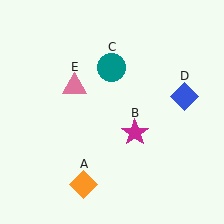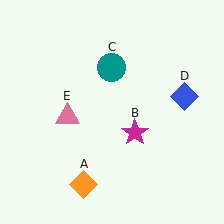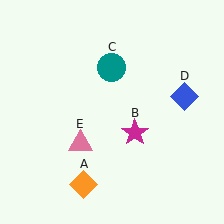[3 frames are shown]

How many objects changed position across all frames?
1 object changed position: pink triangle (object E).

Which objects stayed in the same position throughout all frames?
Orange diamond (object A) and magenta star (object B) and teal circle (object C) and blue diamond (object D) remained stationary.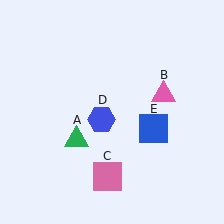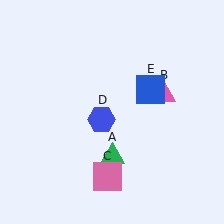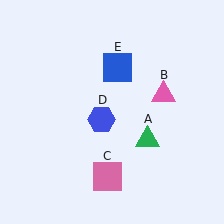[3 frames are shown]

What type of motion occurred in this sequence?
The green triangle (object A), blue square (object E) rotated counterclockwise around the center of the scene.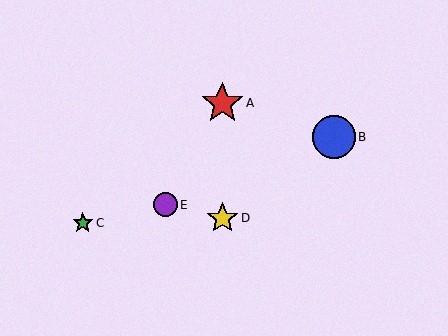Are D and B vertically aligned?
No, D is at x≈222 and B is at x≈334.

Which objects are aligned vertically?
Objects A, D are aligned vertically.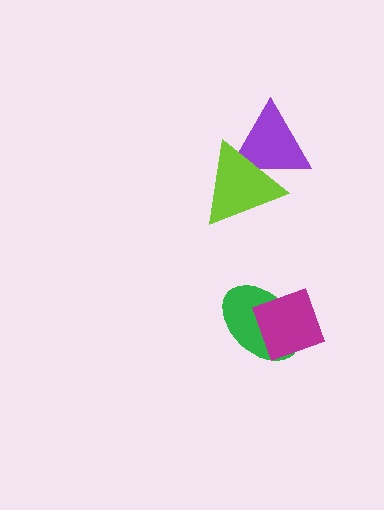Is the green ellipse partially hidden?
Yes, it is partially covered by another shape.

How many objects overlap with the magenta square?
1 object overlaps with the magenta square.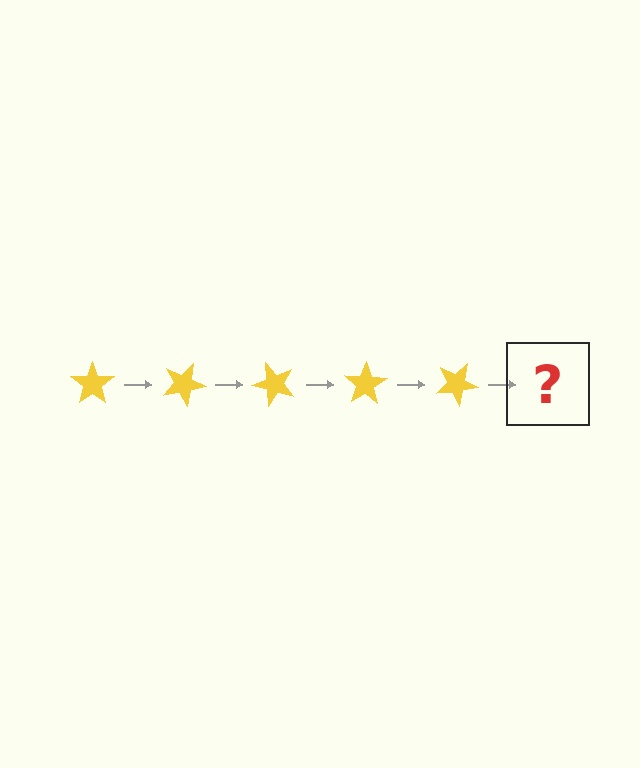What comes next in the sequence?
The next element should be a yellow star rotated 125 degrees.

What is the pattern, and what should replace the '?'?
The pattern is that the star rotates 25 degrees each step. The '?' should be a yellow star rotated 125 degrees.